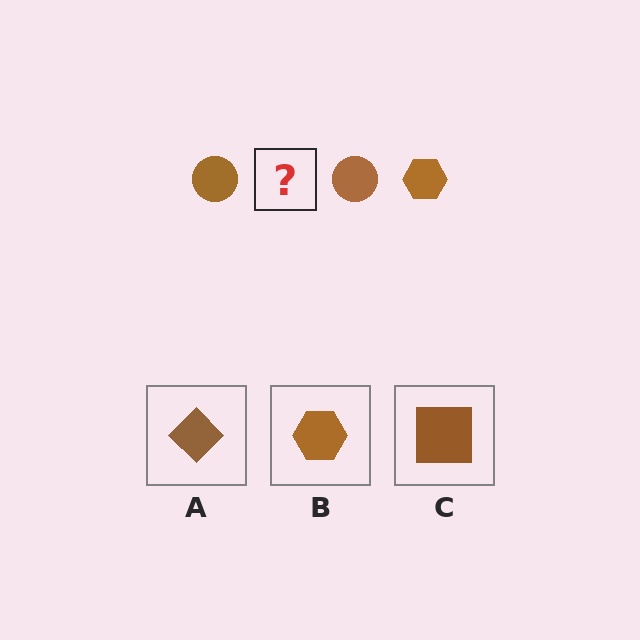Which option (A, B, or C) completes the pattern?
B.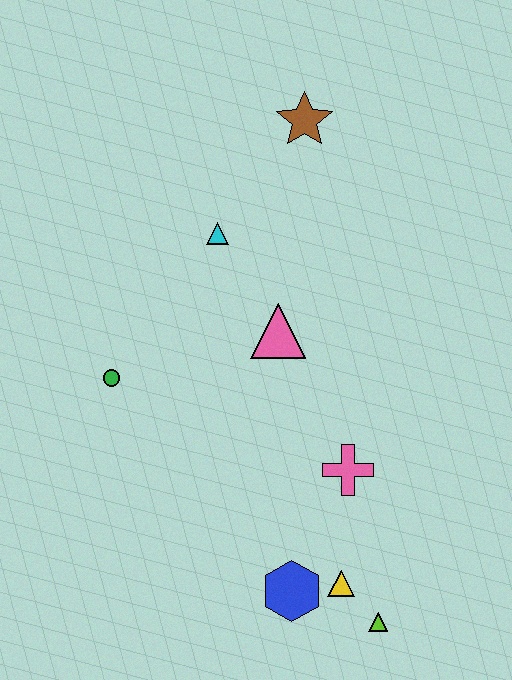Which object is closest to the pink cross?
The yellow triangle is closest to the pink cross.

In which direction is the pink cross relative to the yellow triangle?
The pink cross is above the yellow triangle.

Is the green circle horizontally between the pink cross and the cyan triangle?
No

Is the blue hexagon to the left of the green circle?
No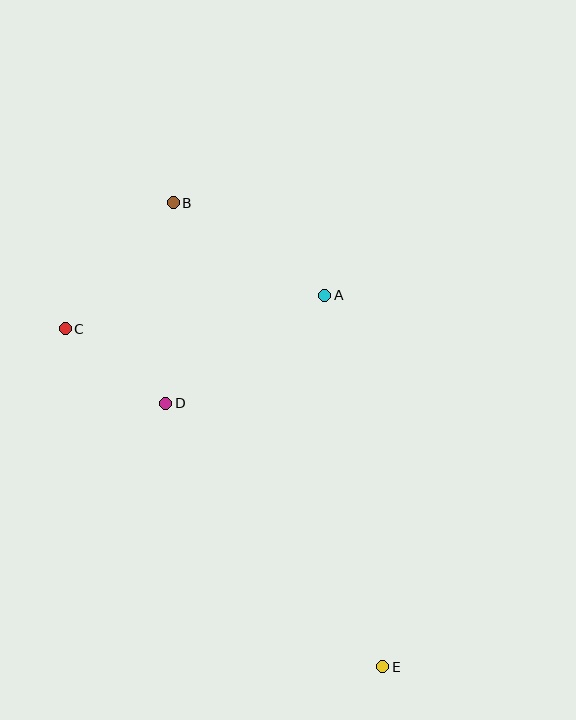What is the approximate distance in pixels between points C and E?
The distance between C and E is approximately 464 pixels.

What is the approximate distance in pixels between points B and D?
The distance between B and D is approximately 201 pixels.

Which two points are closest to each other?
Points C and D are closest to each other.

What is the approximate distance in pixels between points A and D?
The distance between A and D is approximately 192 pixels.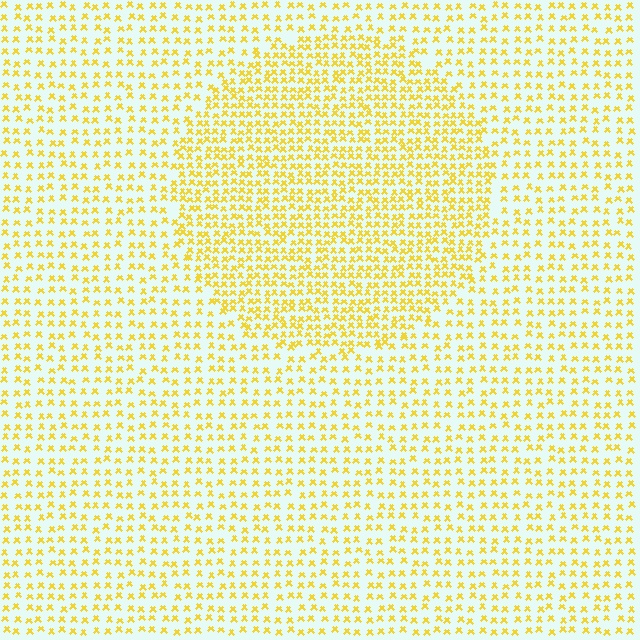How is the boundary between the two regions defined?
The boundary is defined by a change in element density (approximately 1.8x ratio). All elements are the same color, size, and shape.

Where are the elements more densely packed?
The elements are more densely packed inside the circle boundary.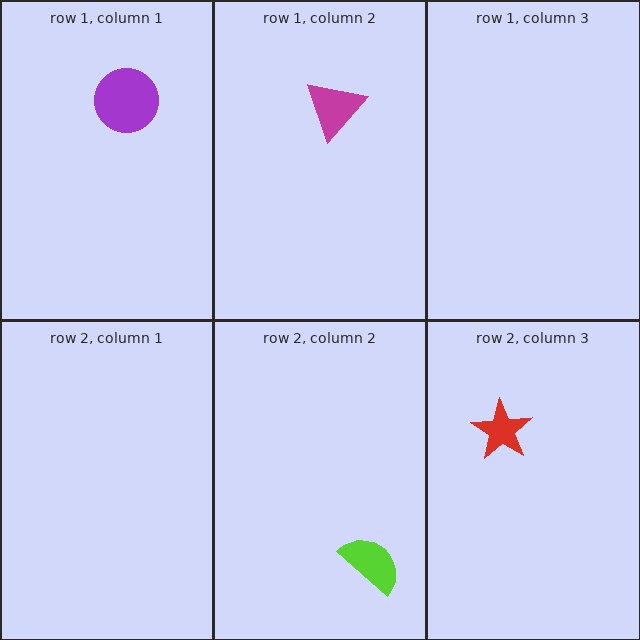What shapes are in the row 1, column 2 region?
The magenta triangle.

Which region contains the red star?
The row 2, column 3 region.